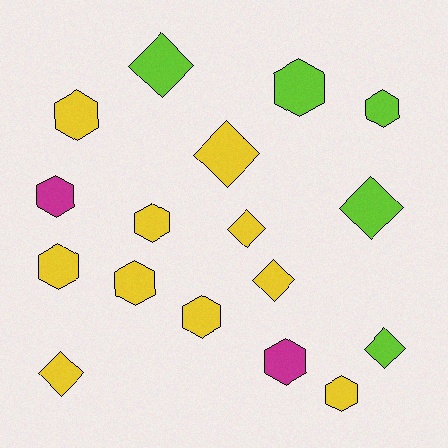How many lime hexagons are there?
There are 2 lime hexagons.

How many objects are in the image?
There are 17 objects.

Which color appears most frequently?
Yellow, with 10 objects.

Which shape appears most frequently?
Hexagon, with 10 objects.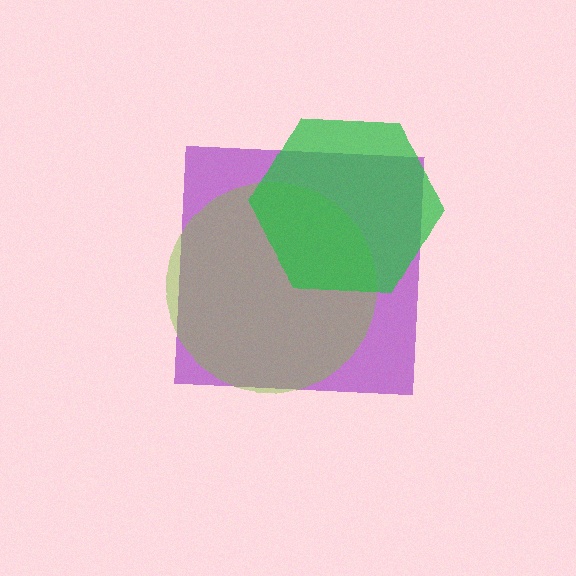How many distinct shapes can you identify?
There are 3 distinct shapes: a purple square, a lime circle, a green hexagon.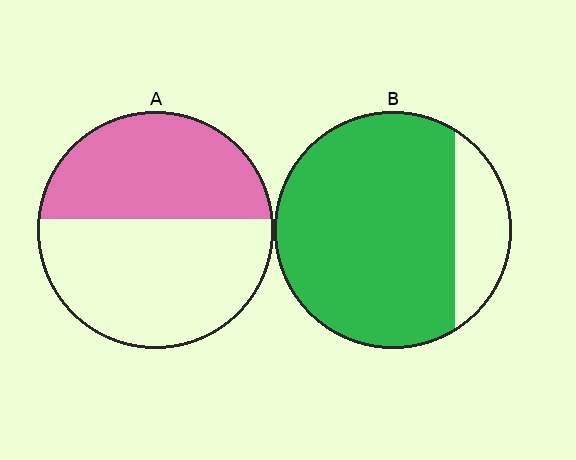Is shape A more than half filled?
No.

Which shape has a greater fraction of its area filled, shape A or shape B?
Shape B.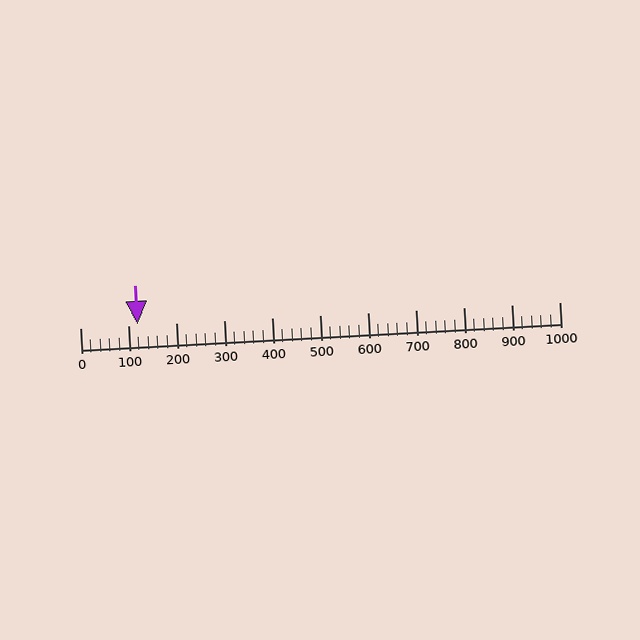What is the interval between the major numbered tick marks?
The major tick marks are spaced 100 units apart.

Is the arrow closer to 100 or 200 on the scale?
The arrow is closer to 100.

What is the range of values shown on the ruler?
The ruler shows values from 0 to 1000.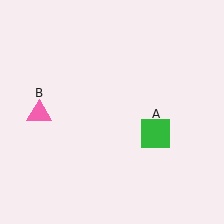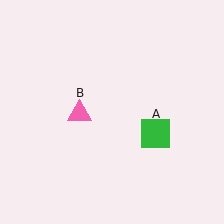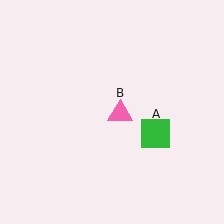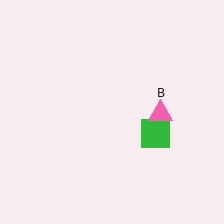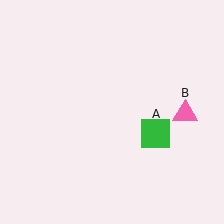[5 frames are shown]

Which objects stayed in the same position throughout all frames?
Green square (object A) remained stationary.